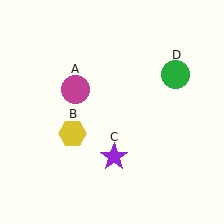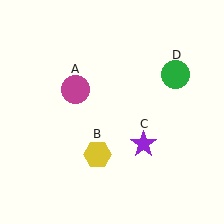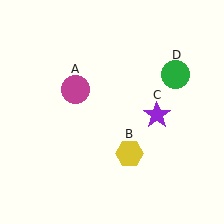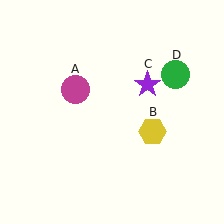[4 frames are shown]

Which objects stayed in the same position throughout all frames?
Magenta circle (object A) and green circle (object D) remained stationary.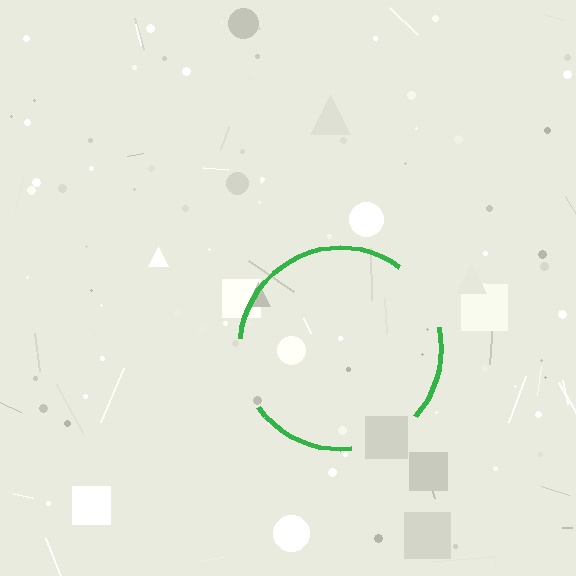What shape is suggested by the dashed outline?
The dashed outline suggests a circle.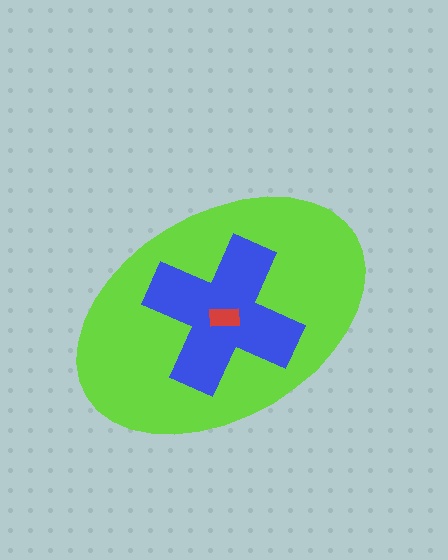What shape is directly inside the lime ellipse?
The blue cross.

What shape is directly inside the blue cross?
The red rectangle.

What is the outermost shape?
The lime ellipse.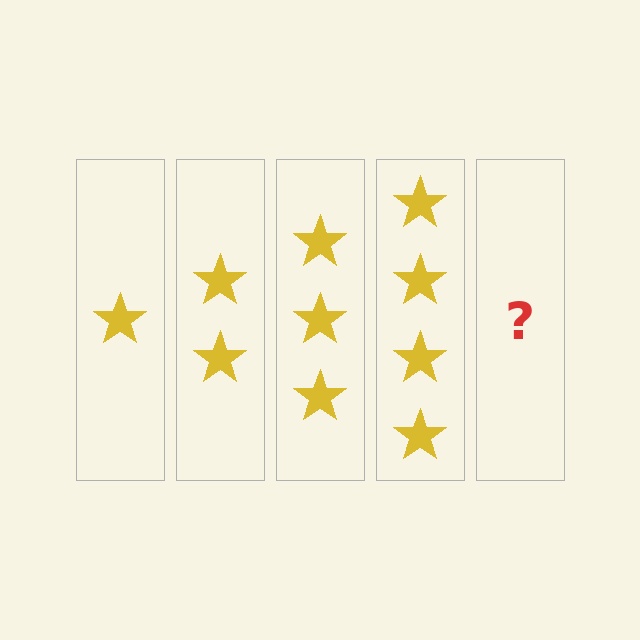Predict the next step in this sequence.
The next step is 5 stars.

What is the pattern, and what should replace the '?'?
The pattern is that each step adds one more star. The '?' should be 5 stars.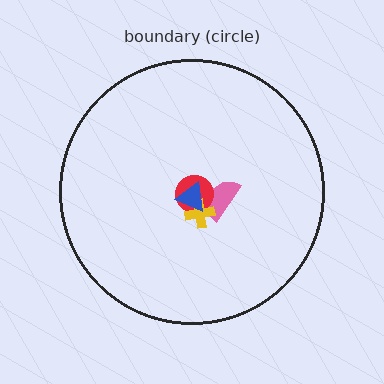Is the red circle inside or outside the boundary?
Inside.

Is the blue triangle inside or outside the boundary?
Inside.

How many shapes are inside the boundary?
4 inside, 0 outside.